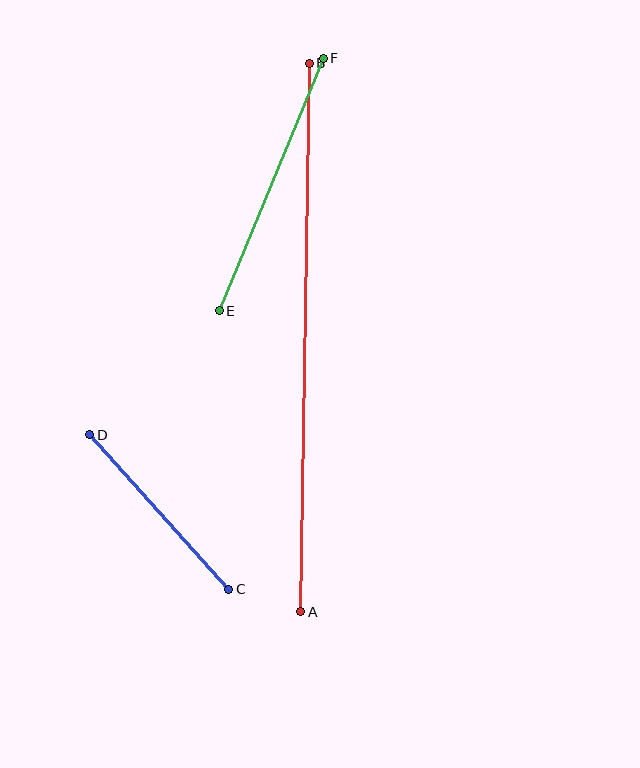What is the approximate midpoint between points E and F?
The midpoint is at approximately (271, 185) pixels.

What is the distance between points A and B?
The distance is approximately 549 pixels.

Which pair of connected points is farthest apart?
Points A and B are farthest apart.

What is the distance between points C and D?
The distance is approximately 208 pixels.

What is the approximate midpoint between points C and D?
The midpoint is at approximately (159, 512) pixels.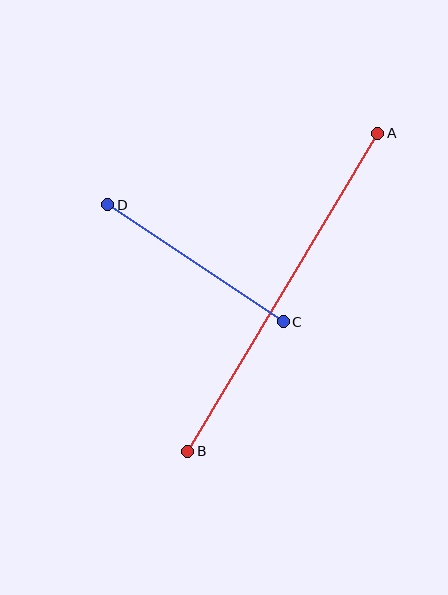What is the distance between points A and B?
The distance is approximately 371 pixels.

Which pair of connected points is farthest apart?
Points A and B are farthest apart.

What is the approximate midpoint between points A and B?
The midpoint is at approximately (283, 292) pixels.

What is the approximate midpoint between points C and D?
The midpoint is at approximately (195, 263) pixels.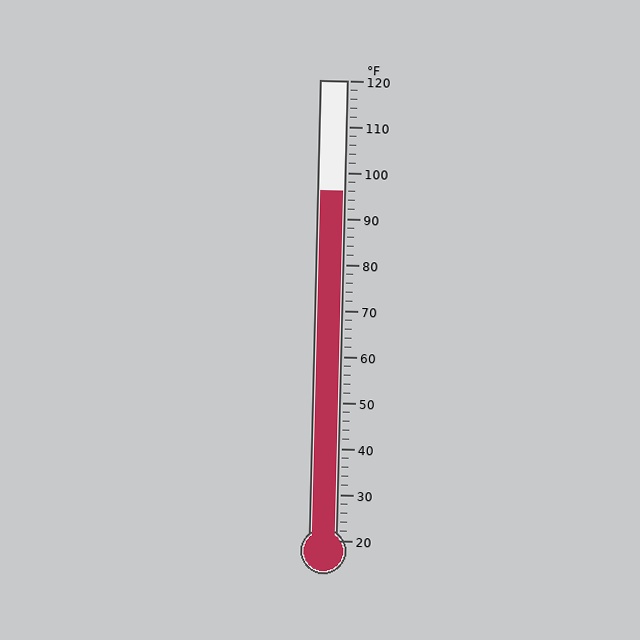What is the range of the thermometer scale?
The thermometer scale ranges from 20°F to 120°F.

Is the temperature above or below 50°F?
The temperature is above 50°F.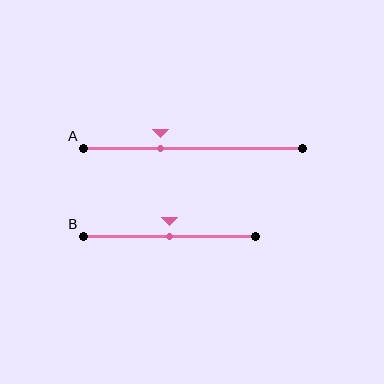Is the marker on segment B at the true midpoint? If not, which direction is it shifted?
Yes, the marker on segment B is at the true midpoint.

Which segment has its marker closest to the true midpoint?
Segment B has its marker closest to the true midpoint.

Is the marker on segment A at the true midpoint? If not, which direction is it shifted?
No, the marker on segment A is shifted to the left by about 15% of the segment length.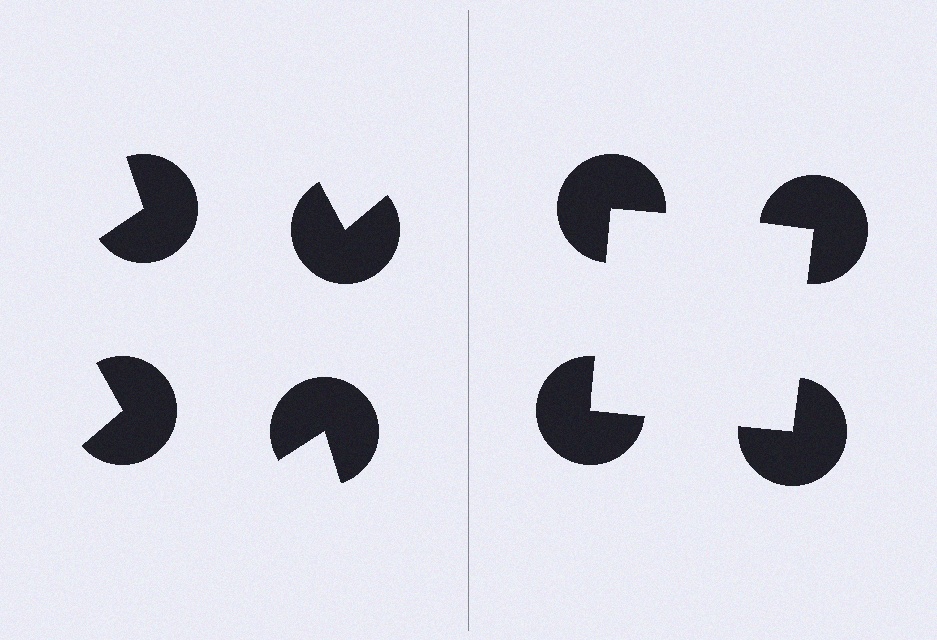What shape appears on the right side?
An illusory square.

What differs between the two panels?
The pac-man discs are positioned identically on both sides; only the wedge orientations differ. On the right they align to a square; on the left they are misaligned.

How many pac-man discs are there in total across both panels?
8 — 4 on each side.